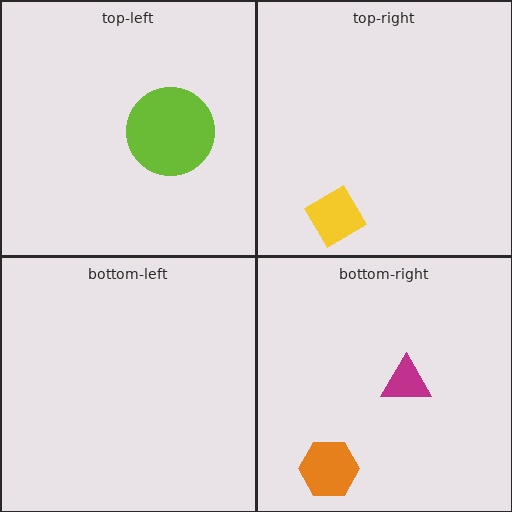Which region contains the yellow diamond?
The top-right region.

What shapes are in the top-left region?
The lime circle.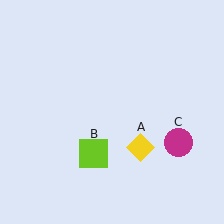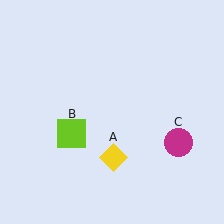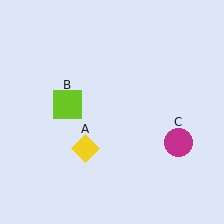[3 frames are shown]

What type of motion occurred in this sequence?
The yellow diamond (object A), lime square (object B) rotated clockwise around the center of the scene.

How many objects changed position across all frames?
2 objects changed position: yellow diamond (object A), lime square (object B).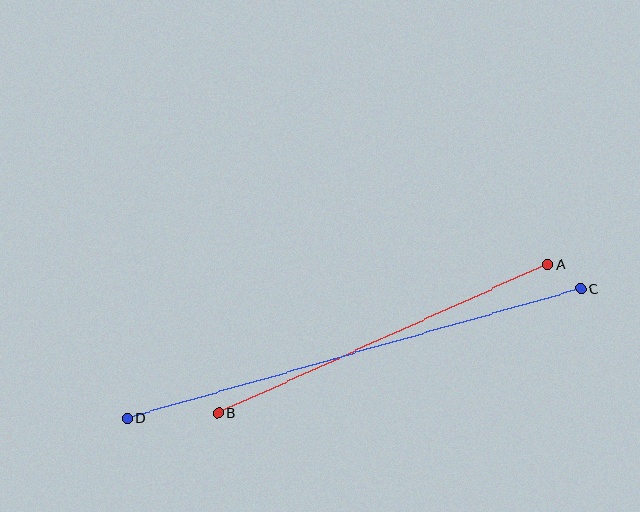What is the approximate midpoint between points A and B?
The midpoint is at approximately (383, 339) pixels.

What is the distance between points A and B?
The distance is approximately 361 pixels.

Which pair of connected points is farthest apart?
Points C and D are farthest apart.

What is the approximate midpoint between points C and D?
The midpoint is at approximately (354, 354) pixels.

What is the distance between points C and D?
The distance is approximately 471 pixels.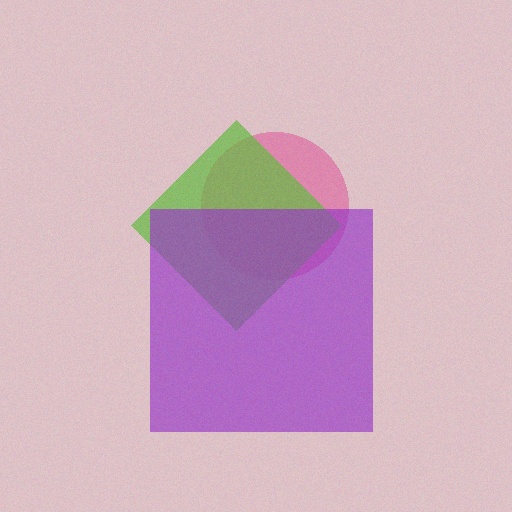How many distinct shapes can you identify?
There are 3 distinct shapes: a pink circle, a lime diamond, a purple square.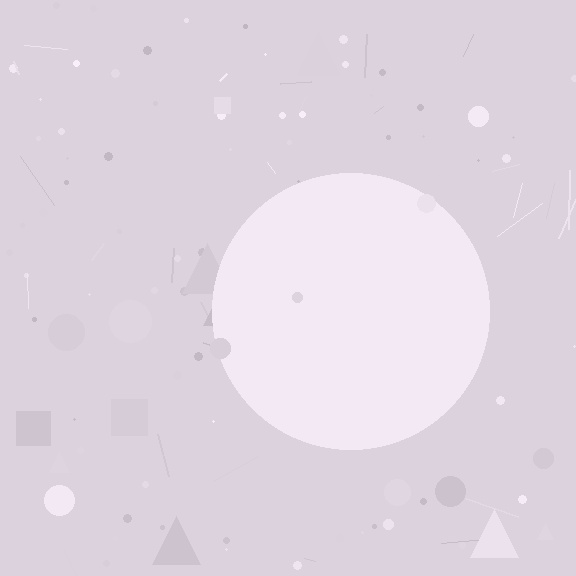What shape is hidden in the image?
A circle is hidden in the image.